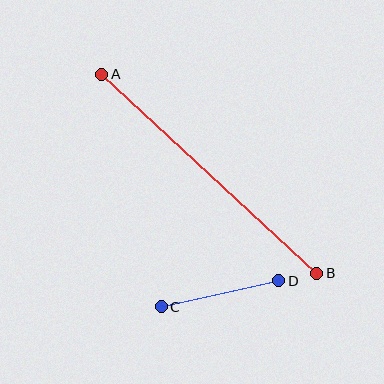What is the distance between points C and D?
The distance is approximately 120 pixels.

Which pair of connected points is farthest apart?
Points A and B are farthest apart.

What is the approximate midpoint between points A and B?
The midpoint is at approximately (209, 174) pixels.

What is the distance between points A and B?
The distance is approximately 293 pixels.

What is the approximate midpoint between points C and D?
The midpoint is at approximately (220, 294) pixels.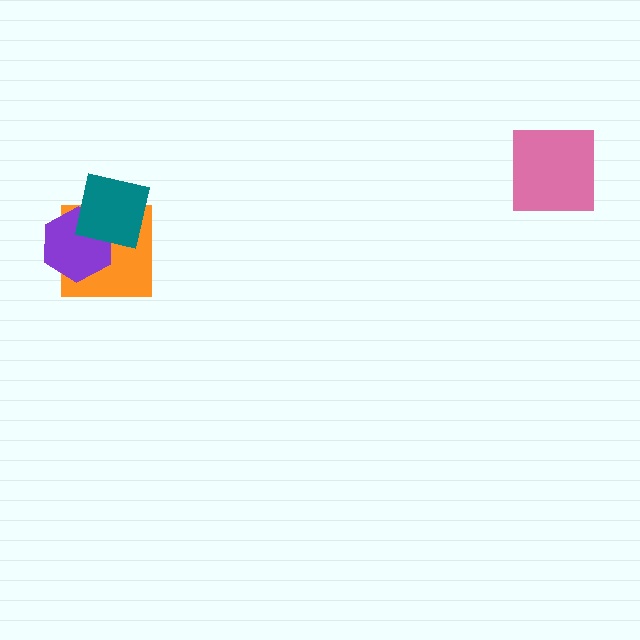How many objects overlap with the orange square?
2 objects overlap with the orange square.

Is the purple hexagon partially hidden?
Yes, it is partially covered by another shape.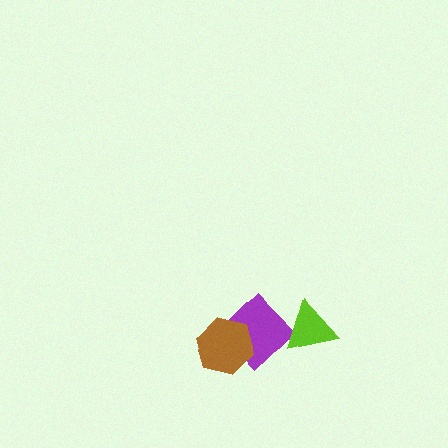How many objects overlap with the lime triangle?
0 objects overlap with the lime triangle.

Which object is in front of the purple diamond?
The brown hexagon is in front of the purple diamond.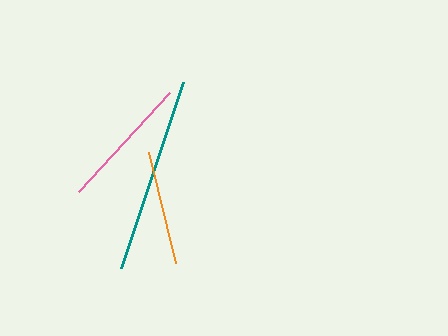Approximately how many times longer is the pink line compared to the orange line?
The pink line is approximately 1.2 times the length of the orange line.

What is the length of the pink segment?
The pink segment is approximately 135 pixels long.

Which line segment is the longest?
The teal line is the longest at approximately 196 pixels.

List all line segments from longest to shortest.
From longest to shortest: teal, pink, orange.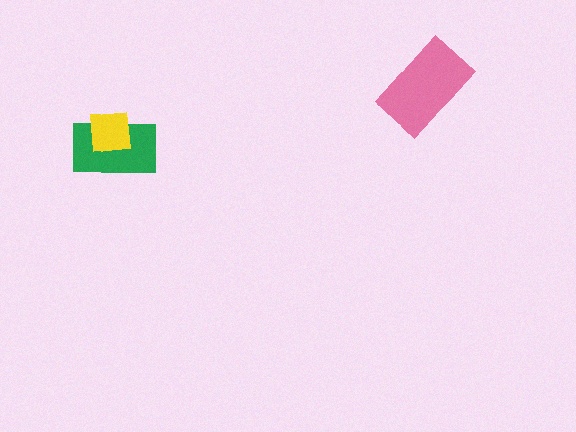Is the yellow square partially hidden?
No, no other shape covers it.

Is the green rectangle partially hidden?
Yes, it is partially covered by another shape.